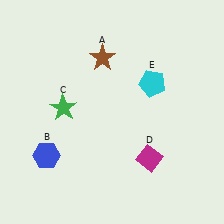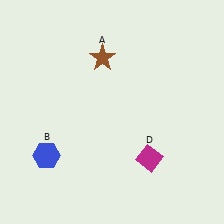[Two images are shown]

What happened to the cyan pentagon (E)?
The cyan pentagon (E) was removed in Image 2. It was in the top-right area of Image 1.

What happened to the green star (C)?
The green star (C) was removed in Image 2. It was in the top-left area of Image 1.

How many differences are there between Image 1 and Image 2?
There are 2 differences between the two images.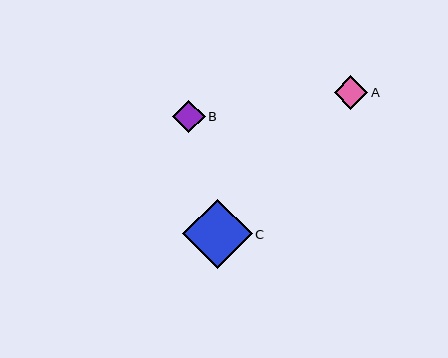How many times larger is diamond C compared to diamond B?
Diamond C is approximately 2.1 times the size of diamond B.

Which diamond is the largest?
Diamond C is the largest with a size of approximately 69 pixels.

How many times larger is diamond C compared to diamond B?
Diamond C is approximately 2.1 times the size of diamond B.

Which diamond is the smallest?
Diamond B is the smallest with a size of approximately 33 pixels.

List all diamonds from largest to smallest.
From largest to smallest: C, A, B.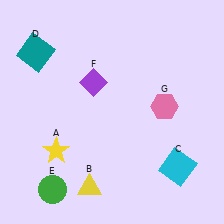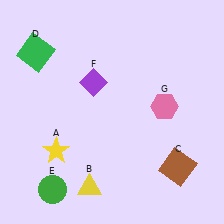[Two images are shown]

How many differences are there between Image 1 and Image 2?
There are 2 differences between the two images.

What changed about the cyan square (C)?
In Image 1, C is cyan. In Image 2, it changed to brown.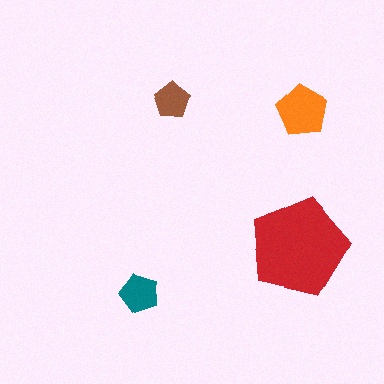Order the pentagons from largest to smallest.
the red one, the orange one, the teal one, the brown one.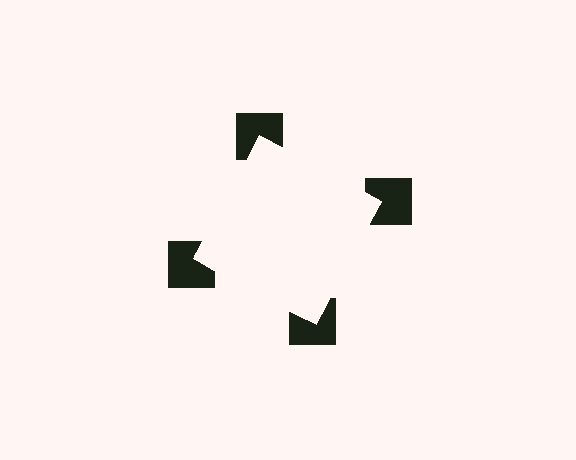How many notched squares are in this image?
There are 4 — one at each vertex of the illusory square.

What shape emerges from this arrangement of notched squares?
An illusory square — its edges are inferred from the aligned wedge cuts in the notched squares, not physically drawn.